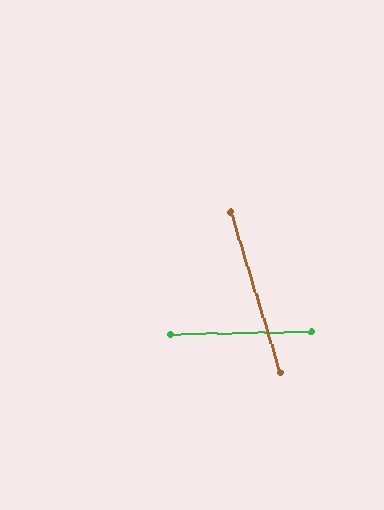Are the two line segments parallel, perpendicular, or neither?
Neither parallel nor perpendicular — they differ by about 74°.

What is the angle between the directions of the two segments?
Approximately 74 degrees.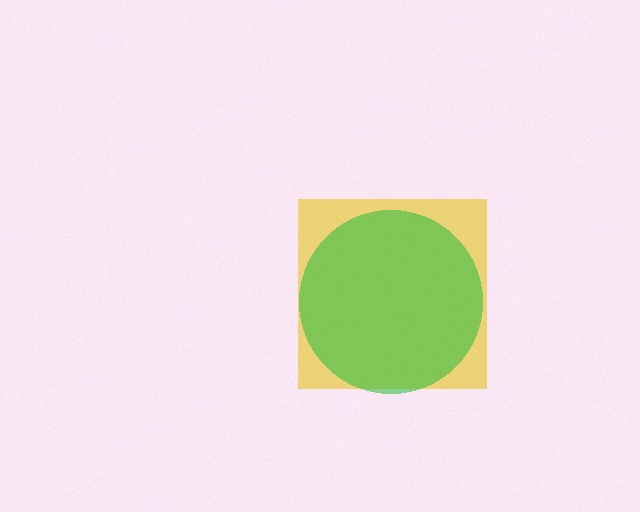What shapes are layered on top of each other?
The layered shapes are: a yellow square, a green circle.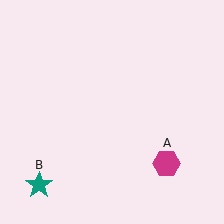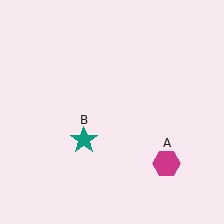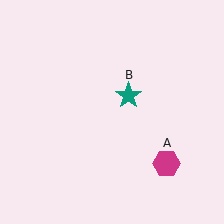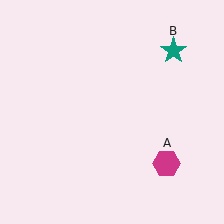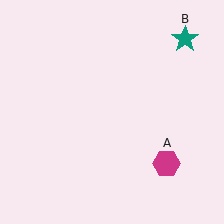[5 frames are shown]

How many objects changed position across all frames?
1 object changed position: teal star (object B).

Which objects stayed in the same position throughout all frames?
Magenta hexagon (object A) remained stationary.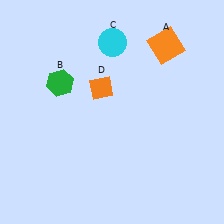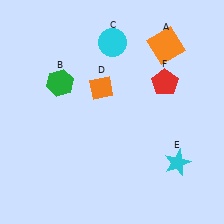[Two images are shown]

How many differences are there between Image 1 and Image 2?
There are 2 differences between the two images.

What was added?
A cyan star (E), a red pentagon (F) were added in Image 2.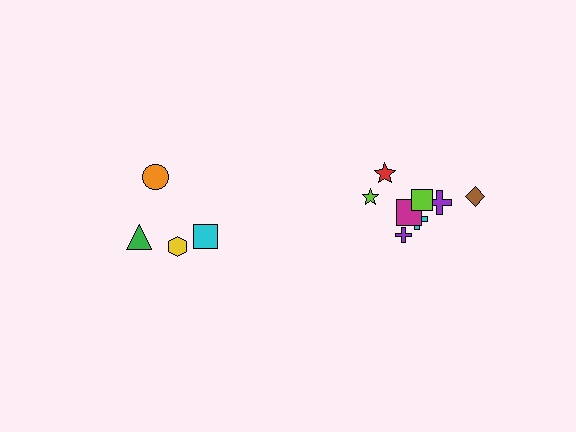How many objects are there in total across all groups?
There are 12 objects.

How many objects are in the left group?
There are 4 objects.